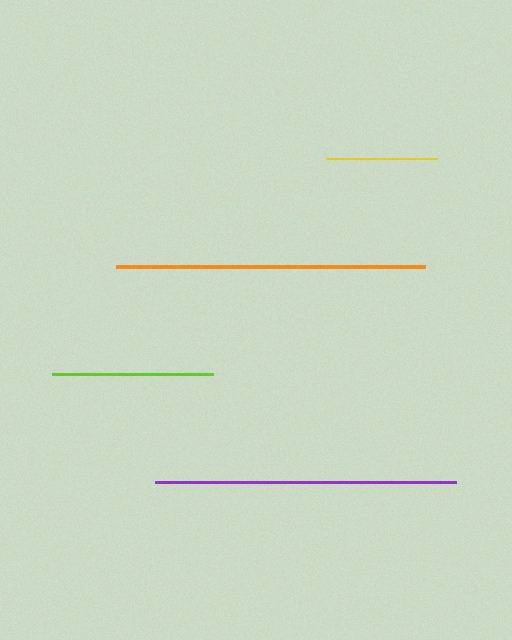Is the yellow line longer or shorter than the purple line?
The purple line is longer than the yellow line.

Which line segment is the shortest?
The yellow line is the shortest at approximately 112 pixels.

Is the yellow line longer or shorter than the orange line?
The orange line is longer than the yellow line.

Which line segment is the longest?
The orange line is the longest at approximately 309 pixels.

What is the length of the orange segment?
The orange segment is approximately 309 pixels long.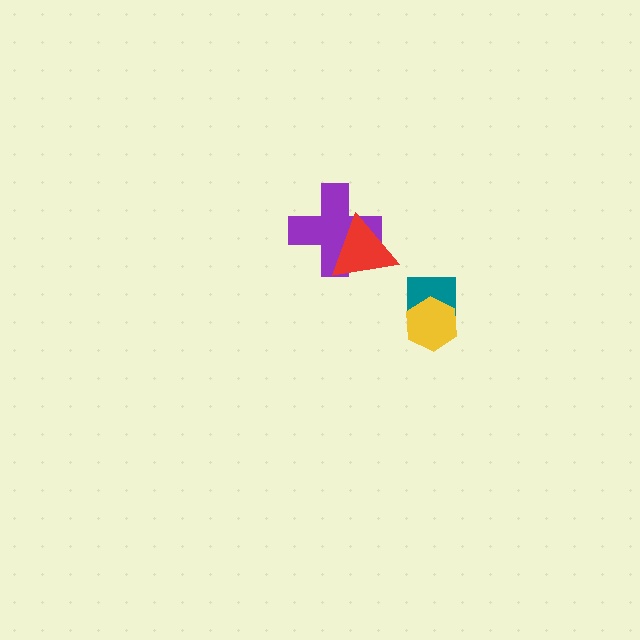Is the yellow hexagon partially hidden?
No, no other shape covers it.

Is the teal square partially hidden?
Yes, it is partially covered by another shape.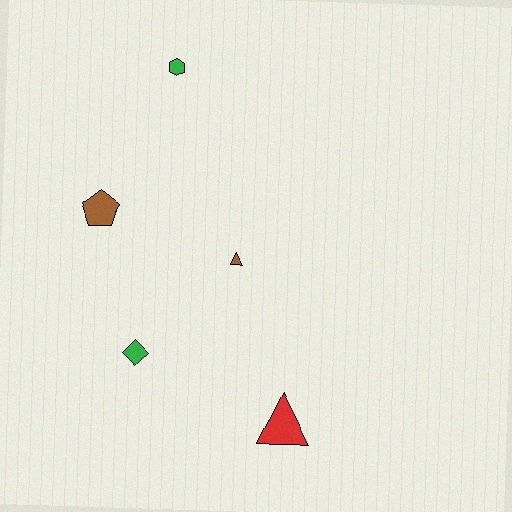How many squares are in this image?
There are no squares.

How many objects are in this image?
There are 5 objects.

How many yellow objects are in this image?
There are no yellow objects.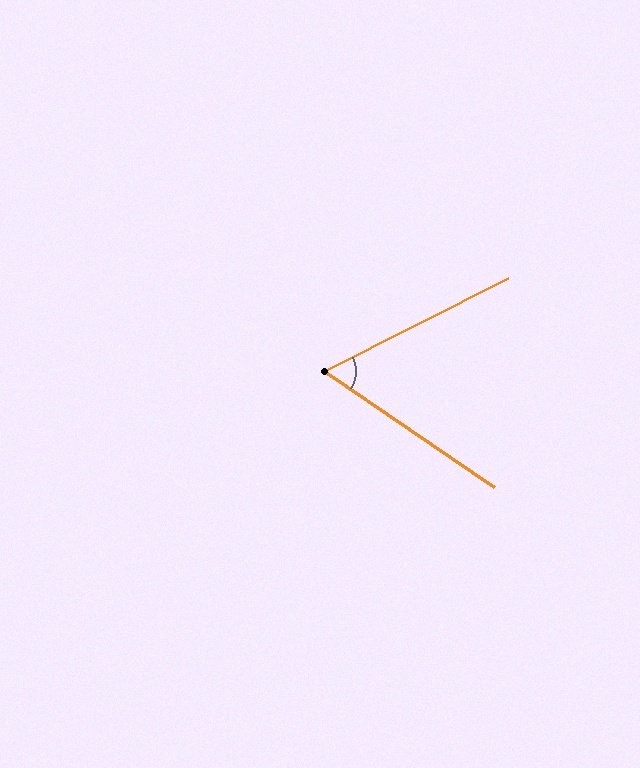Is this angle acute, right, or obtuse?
It is acute.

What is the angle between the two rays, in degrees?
Approximately 61 degrees.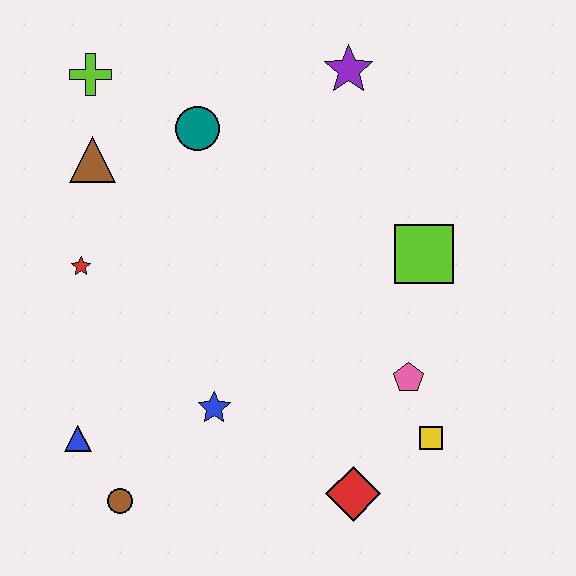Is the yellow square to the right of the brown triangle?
Yes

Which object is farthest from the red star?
The yellow square is farthest from the red star.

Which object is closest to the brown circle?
The blue triangle is closest to the brown circle.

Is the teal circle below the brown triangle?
No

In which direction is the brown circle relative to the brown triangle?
The brown circle is below the brown triangle.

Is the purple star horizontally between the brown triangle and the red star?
No